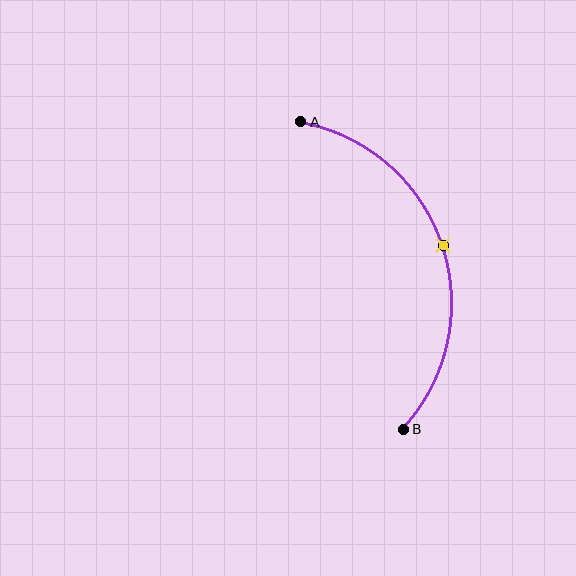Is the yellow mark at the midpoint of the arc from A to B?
Yes. The yellow mark lies on the arc at equal arc-length from both A and B — it is the arc midpoint.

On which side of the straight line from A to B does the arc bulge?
The arc bulges to the right of the straight line connecting A and B.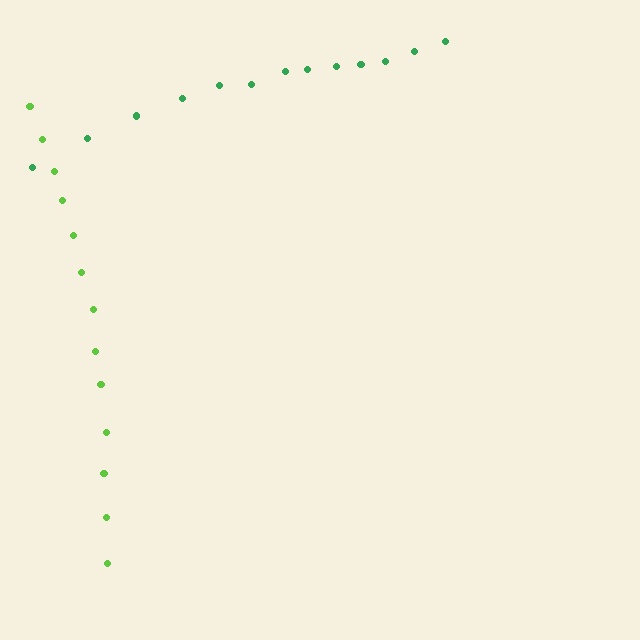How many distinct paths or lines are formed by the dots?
There are 2 distinct paths.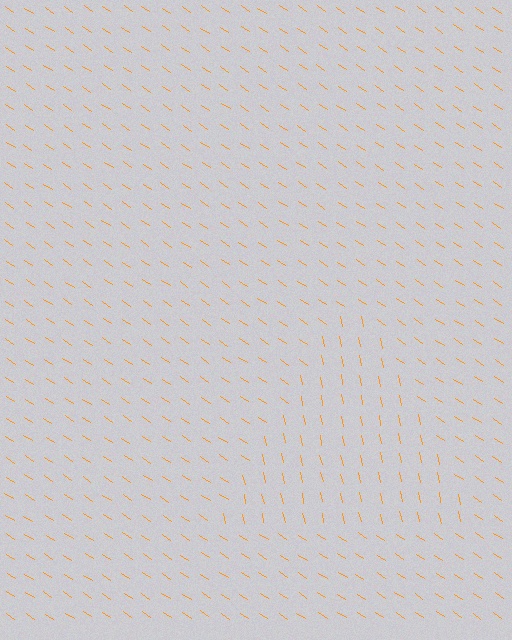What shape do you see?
I see a triangle.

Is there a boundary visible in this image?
Yes, there is a texture boundary formed by a change in line orientation.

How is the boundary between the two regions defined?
The boundary is defined purely by a change in line orientation (approximately 45 degrees difference). All lines are the same color and thickness.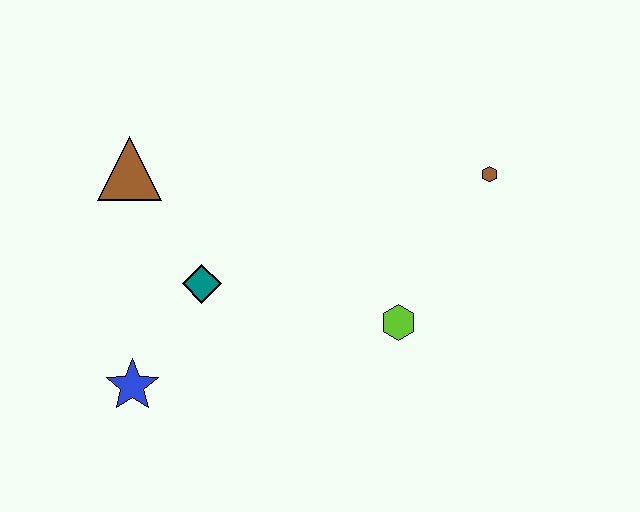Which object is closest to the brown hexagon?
The lime hexagon is closest to the brown hexagon.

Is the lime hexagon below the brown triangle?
Yes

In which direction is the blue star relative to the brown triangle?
The blue star is below the brown triangle.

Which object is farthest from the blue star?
The brown hexagon is farthest from the blue star.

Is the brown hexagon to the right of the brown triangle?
Yes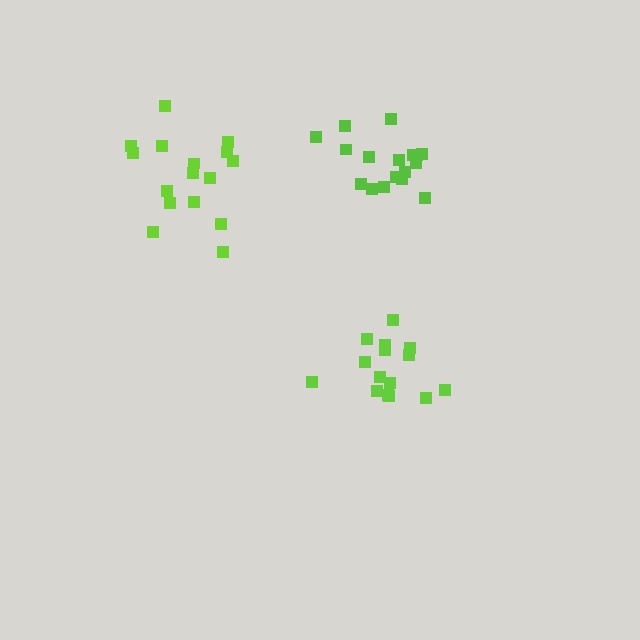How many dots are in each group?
Group 1: 15 dots, Group 2: 17 dots, Group 3: 16 dots (48 total).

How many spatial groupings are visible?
There are 3 spatial groupings.